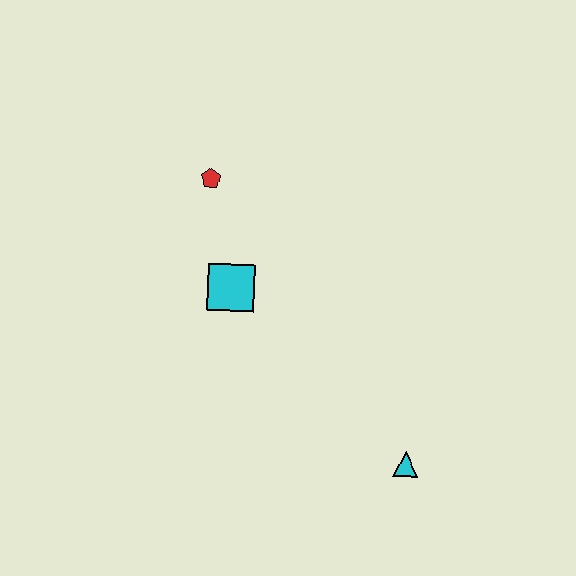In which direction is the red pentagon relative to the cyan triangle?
The red pentagon is above the cyan triangle.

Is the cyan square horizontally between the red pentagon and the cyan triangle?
Yes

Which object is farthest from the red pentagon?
The cyan triangle is farthest from the red pentagon.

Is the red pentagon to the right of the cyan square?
No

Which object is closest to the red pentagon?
The cyan square is closest to the red pentagon.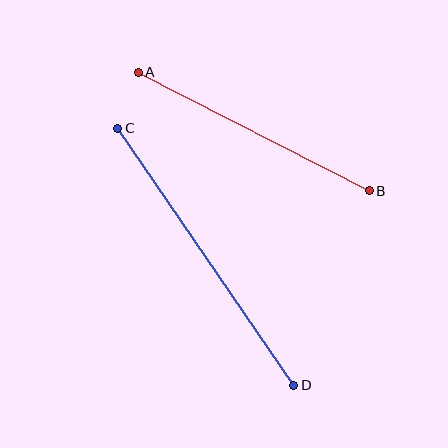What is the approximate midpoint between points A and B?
The midpoint is at approximately (254, 131) pixels.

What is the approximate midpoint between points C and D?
The midpoint is at approximately (206, 257) pixels.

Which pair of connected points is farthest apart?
Points C and D are farthest apart.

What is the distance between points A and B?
The distance is approximately 260 pixels.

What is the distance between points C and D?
The distance is approximately 312 pixels.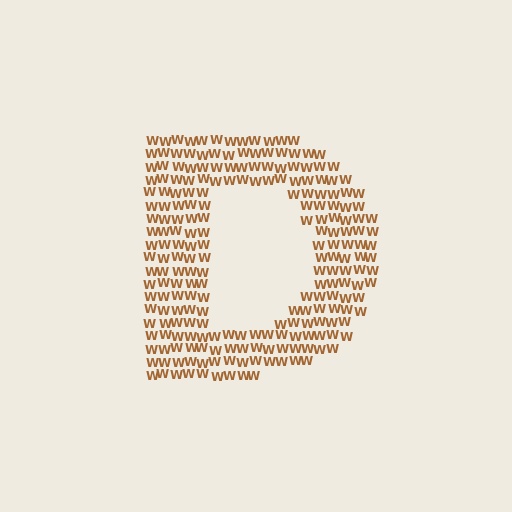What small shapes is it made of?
It is made of small letter W's.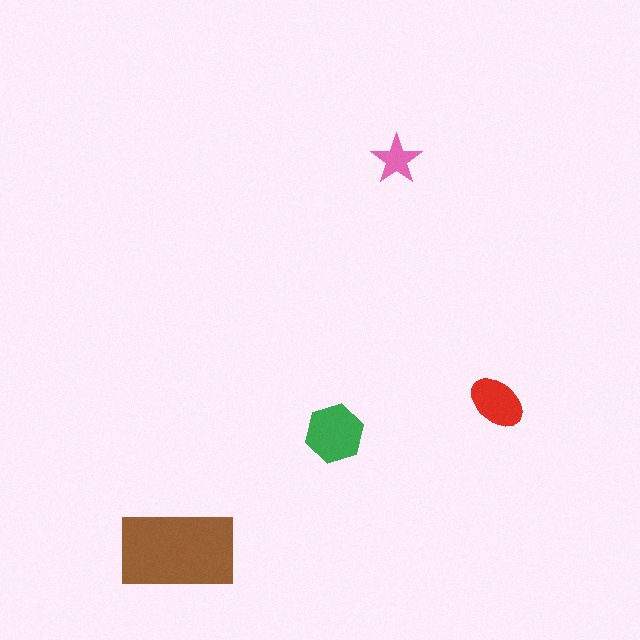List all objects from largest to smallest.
The brown rectangle, the green hexagon, the red ellipse, the pink star.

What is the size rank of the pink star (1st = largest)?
4th.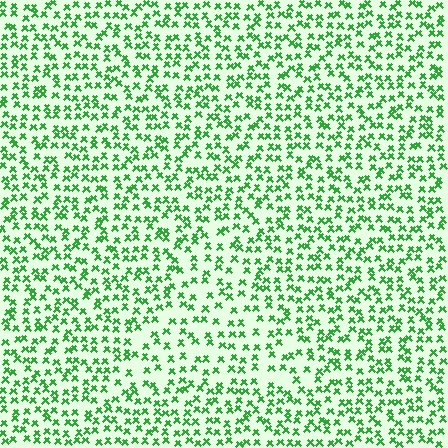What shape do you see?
I see a triangle.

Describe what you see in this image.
The image contains small green elements arranged at two different densities. A triangle-shaped region is visible where the elements are less densely packed than the surrounding area.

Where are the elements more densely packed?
The elements are more densely packed outside the triangle boundary.